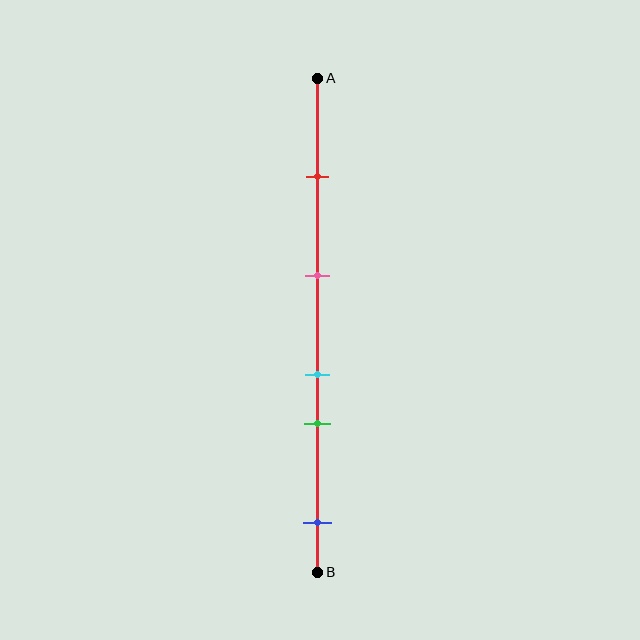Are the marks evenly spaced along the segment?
No, the marks are not evenly spaced.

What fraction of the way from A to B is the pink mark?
The pink mark is approximately 40% (0.4) of the way from A to B.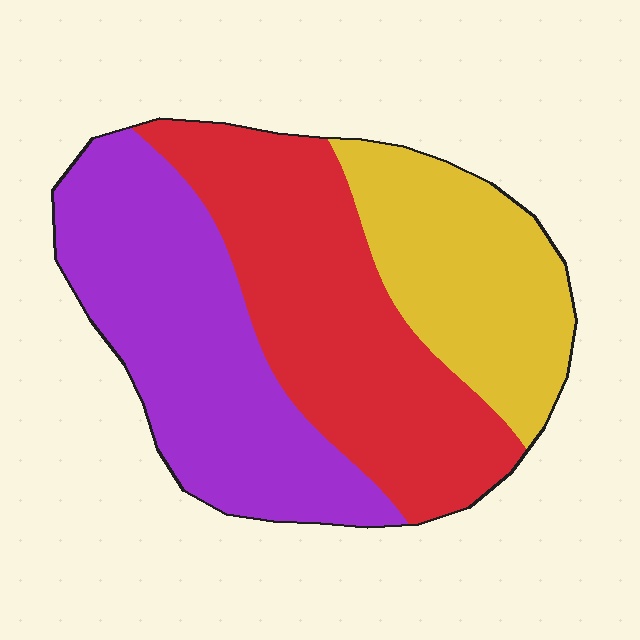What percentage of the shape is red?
Red covers about 40% of the shape.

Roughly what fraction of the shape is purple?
Purple takes up about three eighths (3/8) of the shape.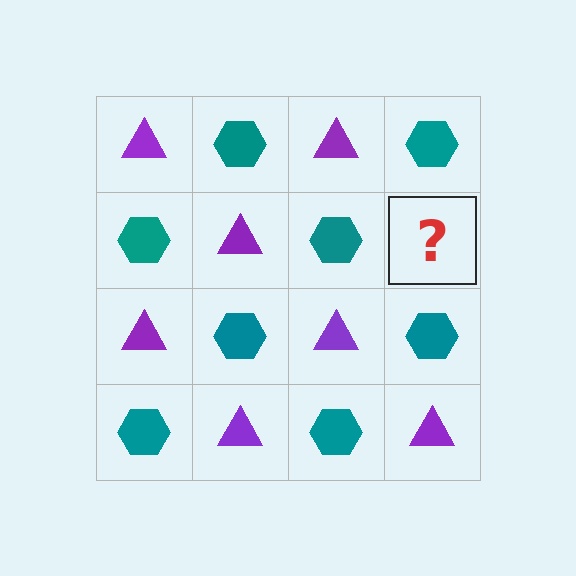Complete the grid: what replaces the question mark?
The question mark should be replaced with a purple triangle.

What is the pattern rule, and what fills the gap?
The rule is that it alternates purple triangle and teal hexagon in a checkerboard pattern. The gap should be filled with a purple triangle.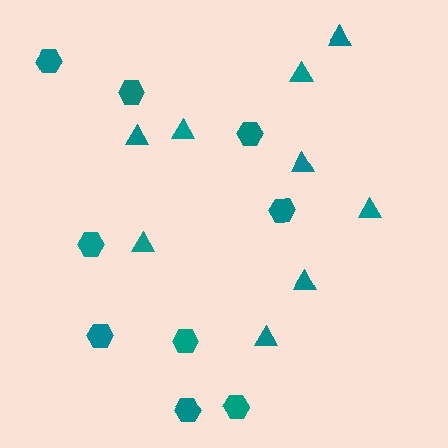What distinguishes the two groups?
There are 2 groups: one group of triangles (9) and one group of hexagons (9).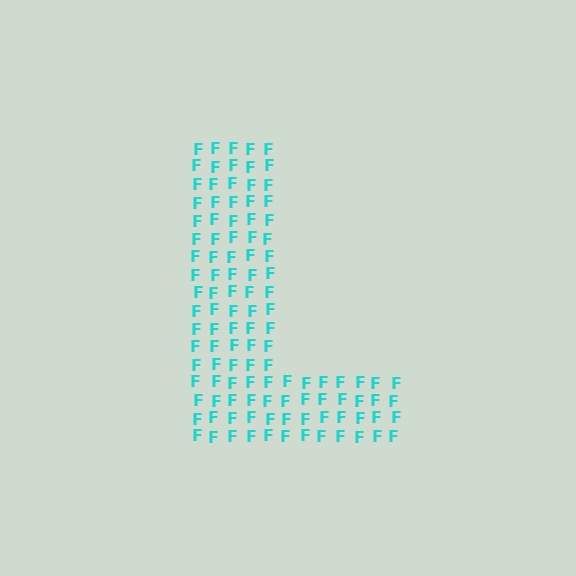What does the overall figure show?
The overall figure shows the letter L.